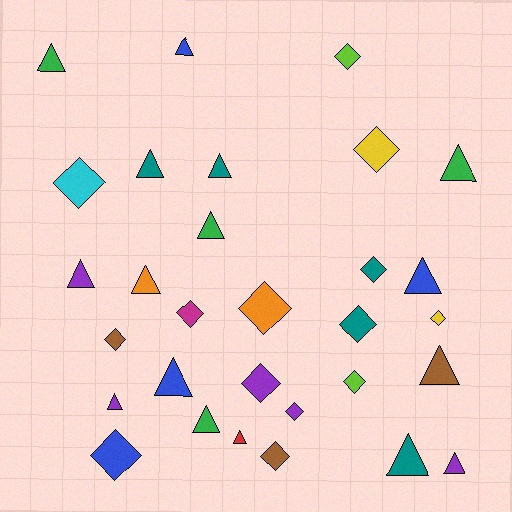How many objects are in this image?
There are 30 objects.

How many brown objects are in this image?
There are 3 brown objects.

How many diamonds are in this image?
There are 14 diamonds.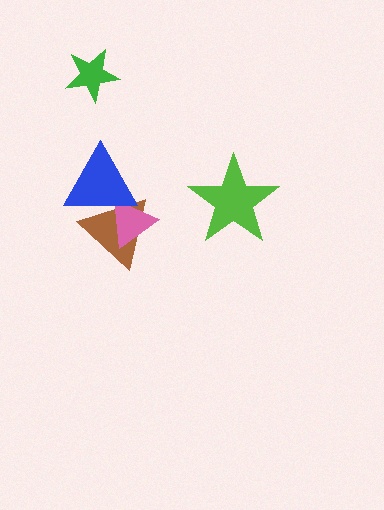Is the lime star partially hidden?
No, no other shape covers it.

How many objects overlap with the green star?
0 objects overlap with the green star.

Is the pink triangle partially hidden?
Yes, it is partially covered by another shape.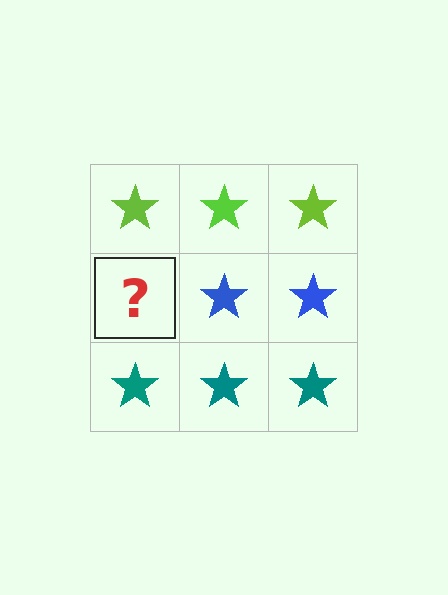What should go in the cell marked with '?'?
The missing cell should contain a blue star.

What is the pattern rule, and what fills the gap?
The rule is that each row has a consistent color. The gap should be filled with a blue star.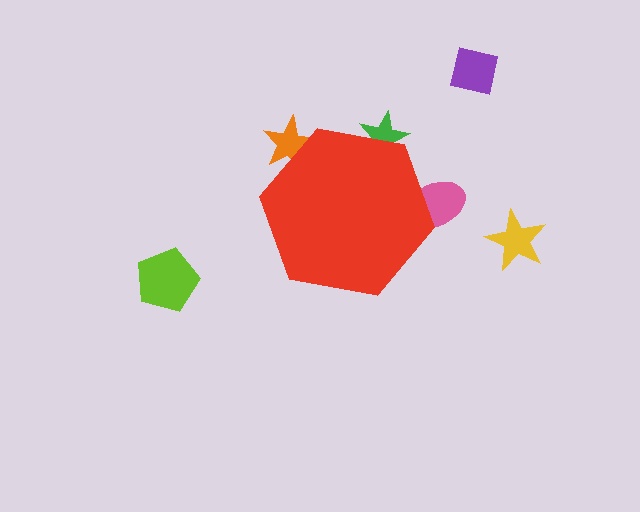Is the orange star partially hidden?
Yes, the orange star is partially hidden behind the red hexagon.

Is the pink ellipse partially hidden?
Yes, the pink ellipse is partially hidden behind the red hexagon.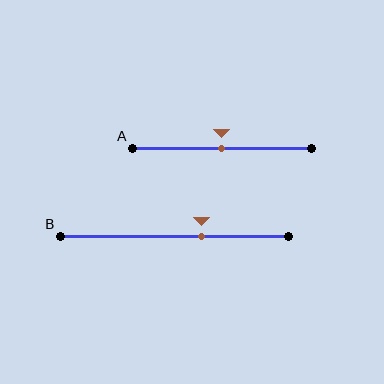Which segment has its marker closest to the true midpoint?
Segment A has its marker closest to the true midpoint.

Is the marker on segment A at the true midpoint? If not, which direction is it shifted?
Yes, the marker on segment A is at the true midpoint.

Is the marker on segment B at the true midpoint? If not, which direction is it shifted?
No, the marker on segment B is shifted to the right by about 12% of the segment length.